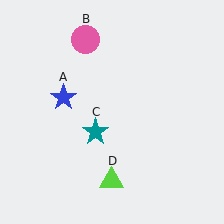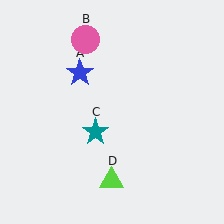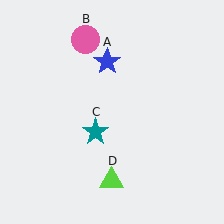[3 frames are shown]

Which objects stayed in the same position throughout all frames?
Pink circle (object B) and teal star (object C) and lime triangle (object D) remained stationary.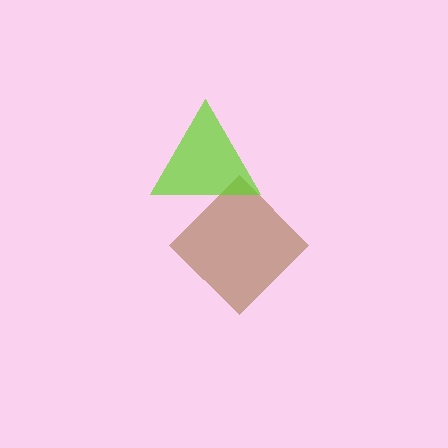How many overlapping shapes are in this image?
There are 2 overlapping shapes in the image.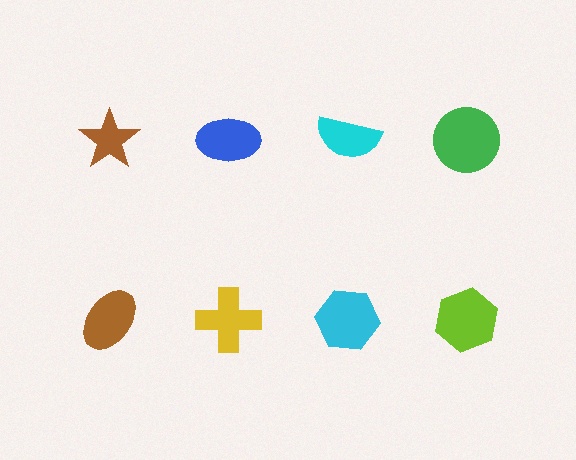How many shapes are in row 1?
4 shapes.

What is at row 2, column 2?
A yellow cross.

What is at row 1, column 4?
A green circle.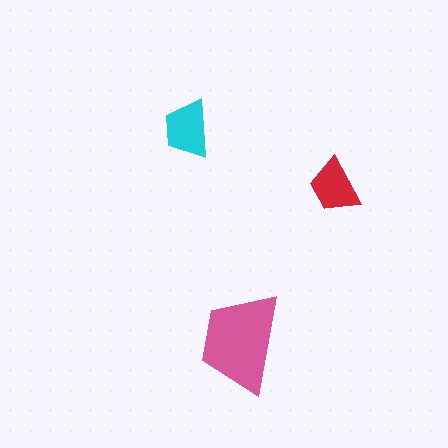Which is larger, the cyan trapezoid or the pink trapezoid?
The pink one.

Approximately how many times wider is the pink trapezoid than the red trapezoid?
About 2 times wider.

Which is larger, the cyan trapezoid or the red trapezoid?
The cyan one.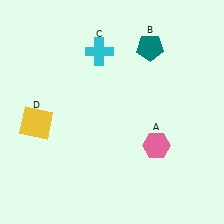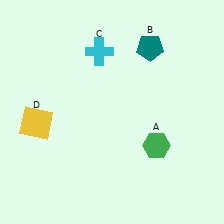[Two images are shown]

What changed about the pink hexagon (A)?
In Image 1, A is pink. In Image 2, it changed to green.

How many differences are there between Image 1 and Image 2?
There is 1 difference between the two images.